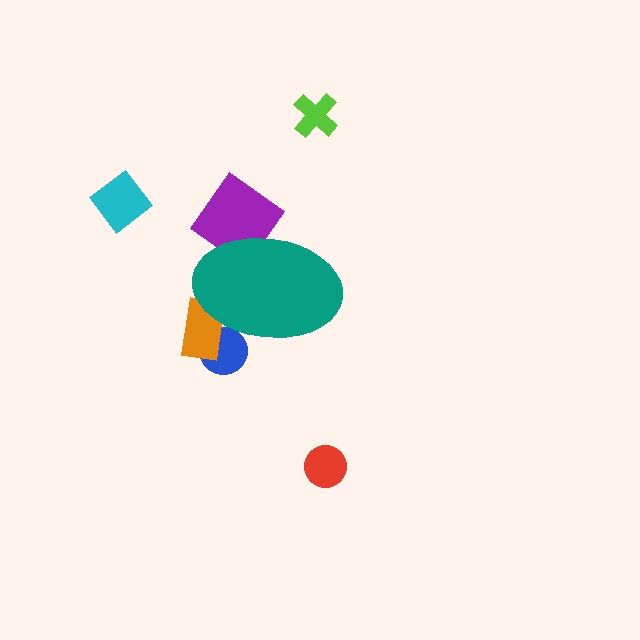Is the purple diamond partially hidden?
Yes, the purple diamond is partially hidden behind the teal ellipse.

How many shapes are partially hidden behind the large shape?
3 shapes are partially hidden.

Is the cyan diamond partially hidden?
No, the cyan diamond is fully visible.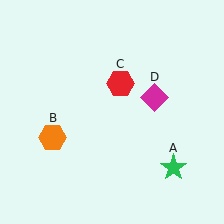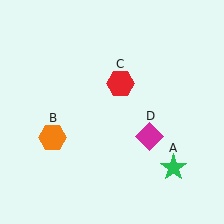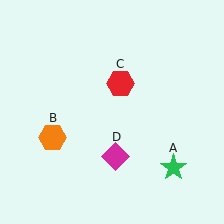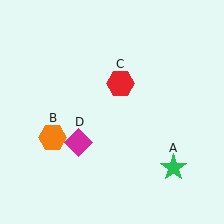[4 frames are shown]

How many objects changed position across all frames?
1 object changed position: magenta diamond (object D).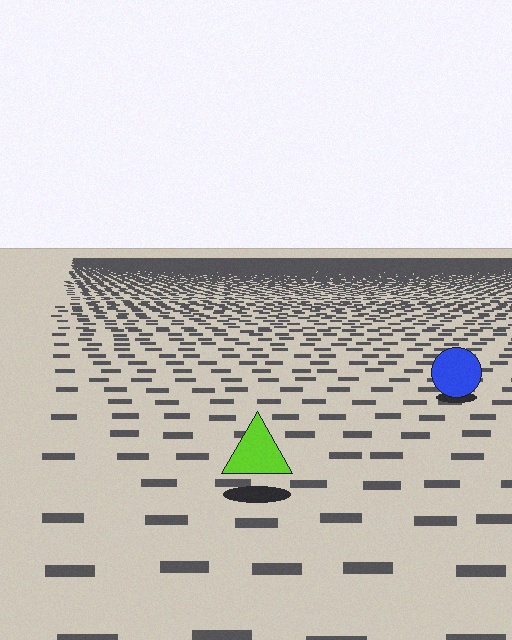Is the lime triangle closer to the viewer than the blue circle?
Yes. The lime triangle is closer — you can tell from the texture gradient: the ground texture is coarser near it.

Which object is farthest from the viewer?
The blue circle is farthest from the viewer. It appears smaller and the ground texture around it is denser.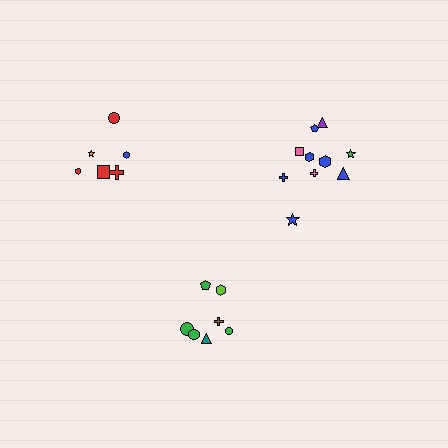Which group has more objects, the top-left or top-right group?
The top-right group.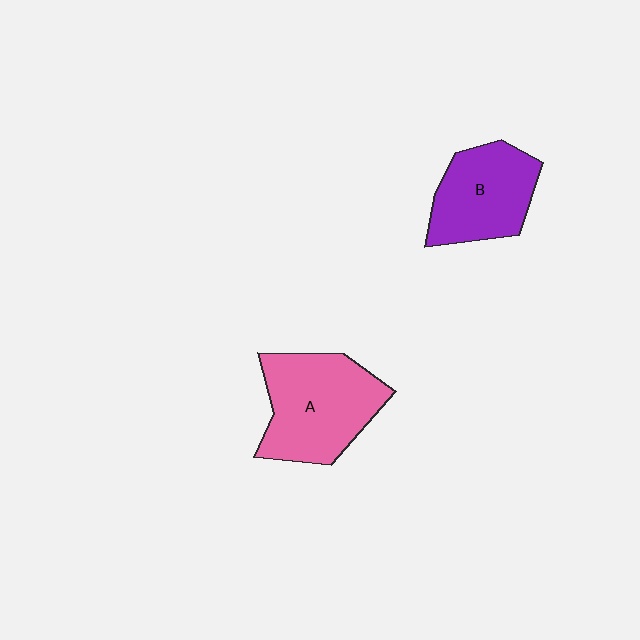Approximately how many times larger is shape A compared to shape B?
Approximately 1.3 times.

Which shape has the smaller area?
Shape B (purple).